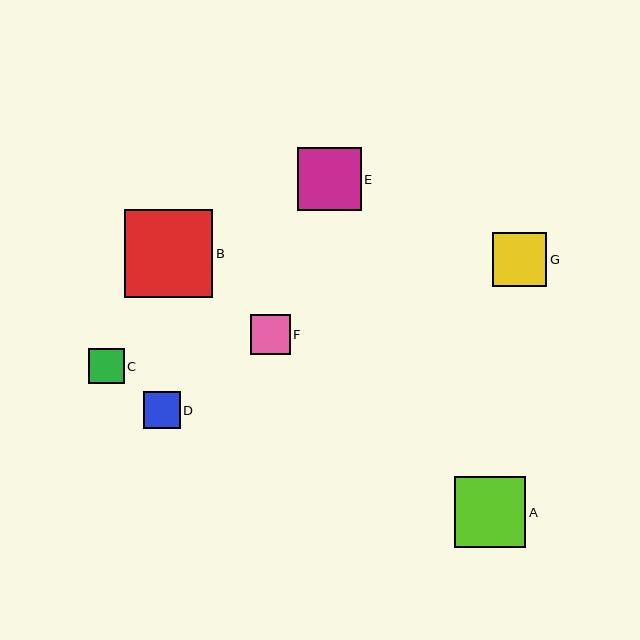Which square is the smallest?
Square C is the smallest with a size of approximately 36 pixels.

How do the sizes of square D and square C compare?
Square D and square C are approximately the same size.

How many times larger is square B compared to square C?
Square B is approximately 2.5 times the size of square C.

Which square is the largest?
Square B is the largest with a size of approximately 88 pixels.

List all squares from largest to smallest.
From largest to smallest: B, A, E, G, F, D, C.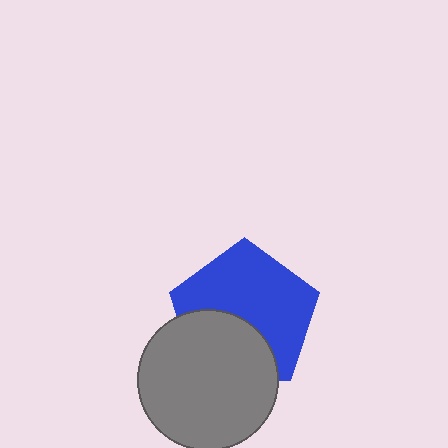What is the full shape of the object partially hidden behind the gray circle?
The partially hidden object is a blue pentagon.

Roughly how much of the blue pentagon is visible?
About half of it is visible (roughly 63%).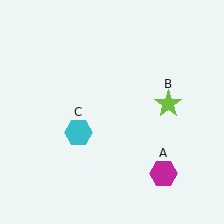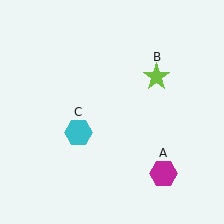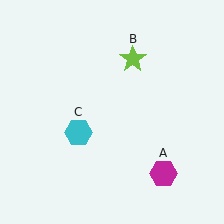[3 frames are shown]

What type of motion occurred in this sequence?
The lime star (object B) rotated counterclockwise around the center of the scene.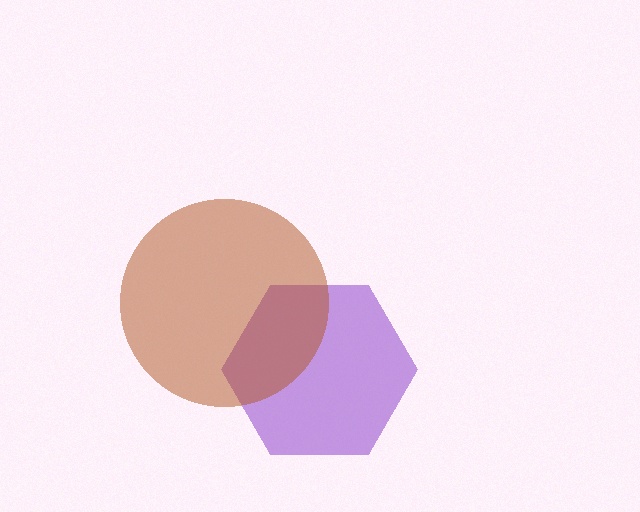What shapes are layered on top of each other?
The layered shapes are: a purple hexagon, a brown circle.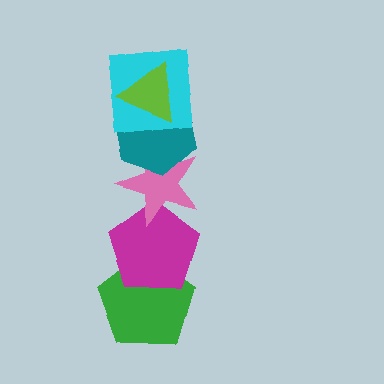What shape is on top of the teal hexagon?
The cyan square is on top of the teal hexagon.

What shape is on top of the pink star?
The teal hexagon is on top of the pink star.